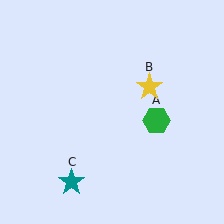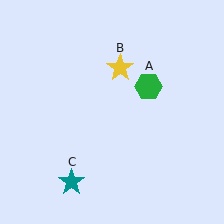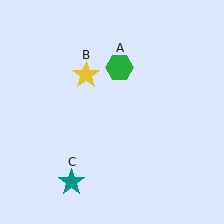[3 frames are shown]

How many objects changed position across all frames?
2 objects changed position: green hexagon (object A), yellow star (object B).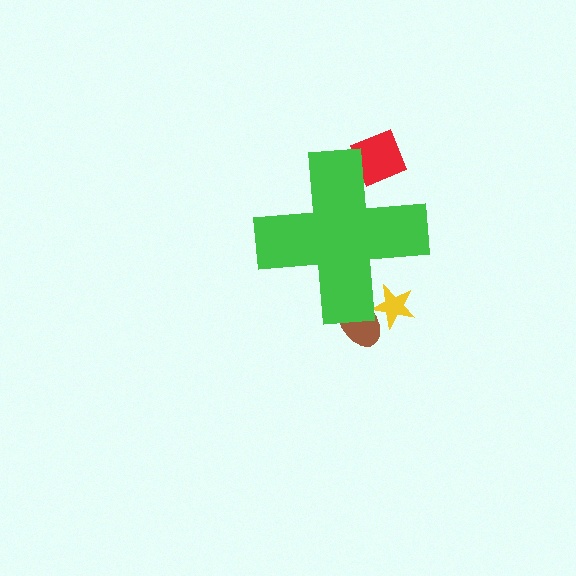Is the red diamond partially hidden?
Yes, the red diamond is partially hidden behind the green cross.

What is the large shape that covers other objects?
A green cross.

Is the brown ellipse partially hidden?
Yes, the brown ellipse is partially hidden behind the green cross.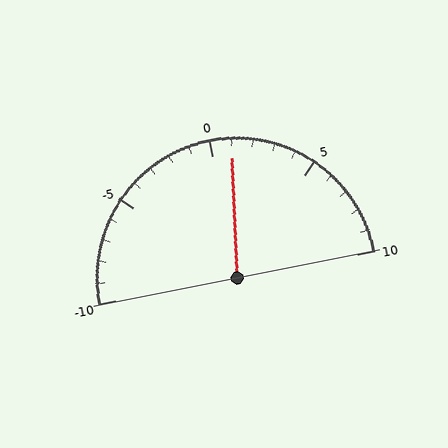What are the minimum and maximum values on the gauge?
The gauge ranges from -10 to 10.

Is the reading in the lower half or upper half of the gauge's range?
The reading is in the upper half of the range (-10 to 10).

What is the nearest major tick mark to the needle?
The nearest major tick mark is 0.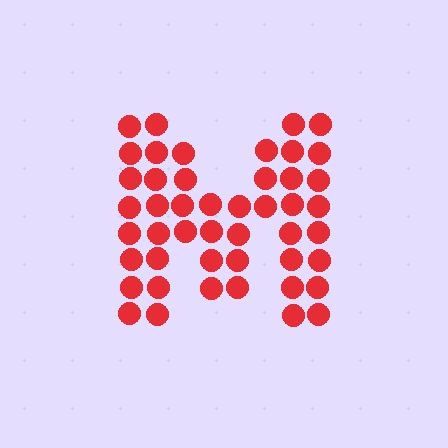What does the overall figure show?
The overall figure shows the letter M.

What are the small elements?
The small elements are circles.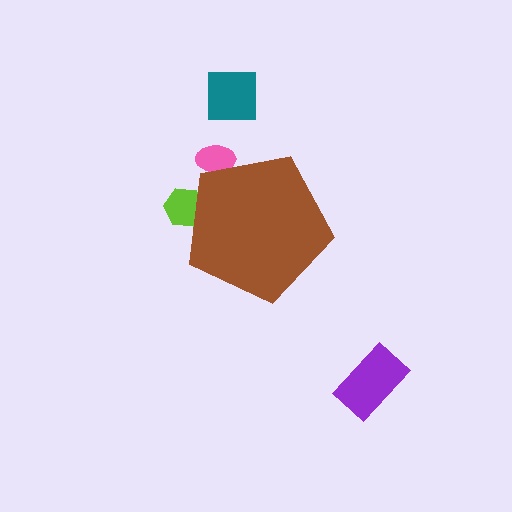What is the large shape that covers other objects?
A brown pentagon.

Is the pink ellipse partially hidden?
Yes, the pink ellipse is partially hidden behind the brown pentagon.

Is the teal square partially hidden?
No, the teal square is fully visible.